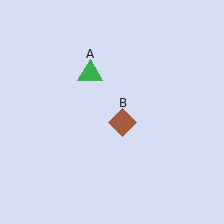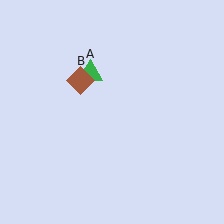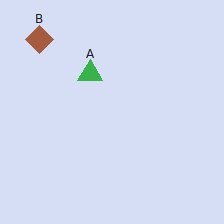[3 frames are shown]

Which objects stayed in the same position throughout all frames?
Green triangle (object A) remained stationary.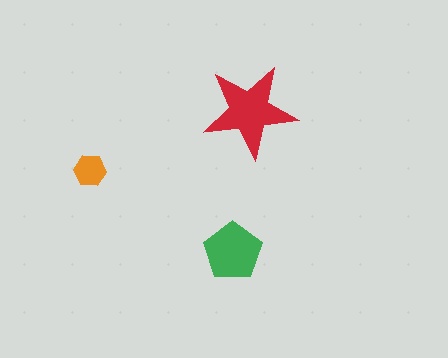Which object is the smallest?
The orange hexagon.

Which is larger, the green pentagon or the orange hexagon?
The green pentagon.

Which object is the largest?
The red star.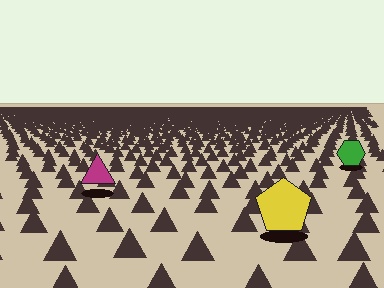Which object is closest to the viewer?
The yellow pentagon is closest. The texture marks near it are larger and more spread out.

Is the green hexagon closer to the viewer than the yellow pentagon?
No. The yellow pentagon is closer — you can tell from the texture gradient: the ground texture is coarser near it.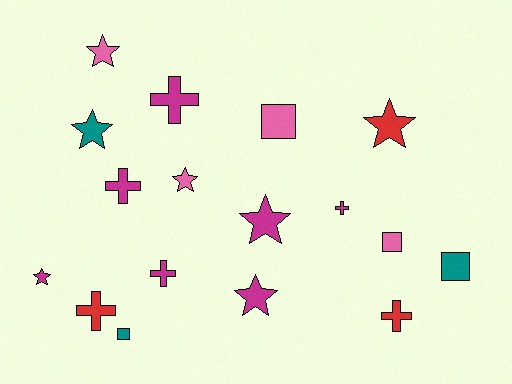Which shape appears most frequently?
Star, with 7 objects.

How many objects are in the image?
There are 17 objects.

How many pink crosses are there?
There are no pink crosses.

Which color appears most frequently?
Magenta, with 7 objects.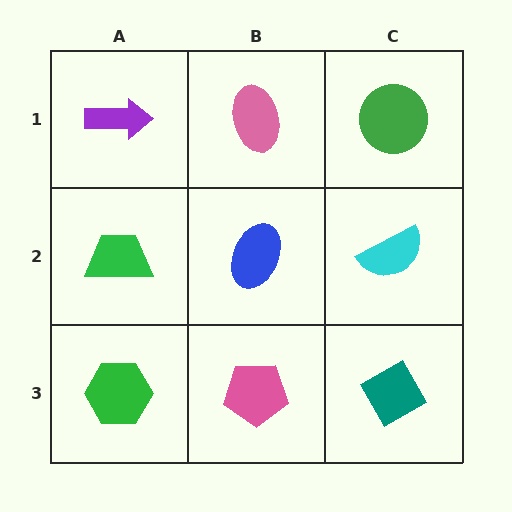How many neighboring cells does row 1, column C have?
2.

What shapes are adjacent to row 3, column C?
A cyan semicircle (row 2, column C), a pink pentagon (row 3, column B).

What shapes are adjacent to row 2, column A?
A purple arrow (row 1, column A), a green hexagon (row 3, column A), a blue ellipse (row 2, column B).